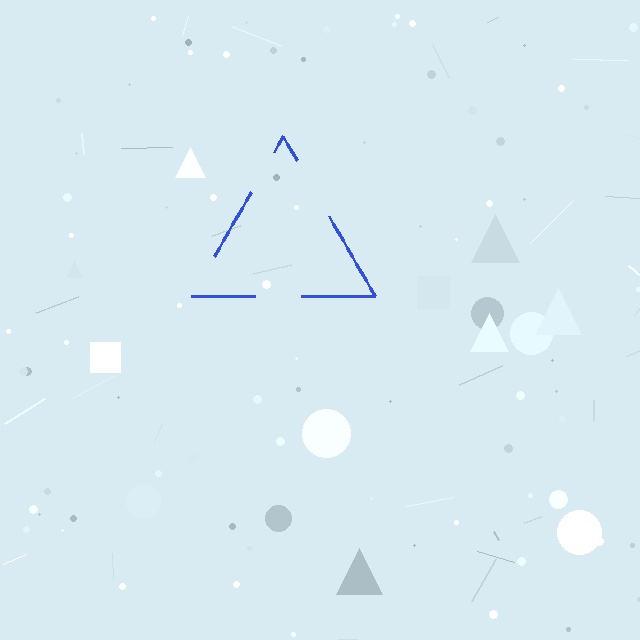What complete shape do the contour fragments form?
The contour fragments form a triangle.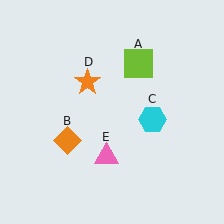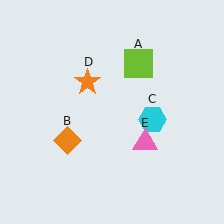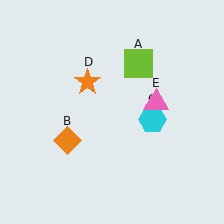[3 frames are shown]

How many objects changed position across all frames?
1 object changed position: pink triangle (object E).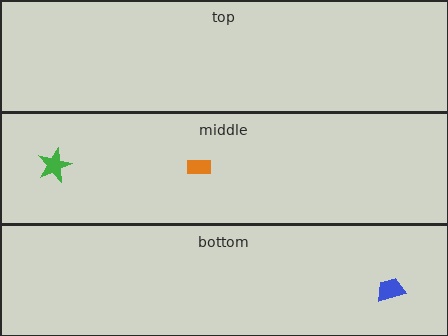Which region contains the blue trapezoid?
The bottom region.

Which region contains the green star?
The middle region.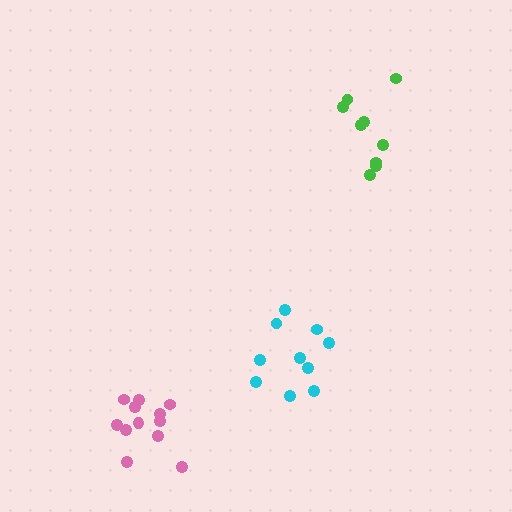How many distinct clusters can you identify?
There are 3 distinct clusters.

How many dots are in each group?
Group 1: 10 dots, Group 2: 9 dots, Group 3: 12 dots (31 total).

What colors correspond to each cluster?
The clusters are colored: cyan, green, pink.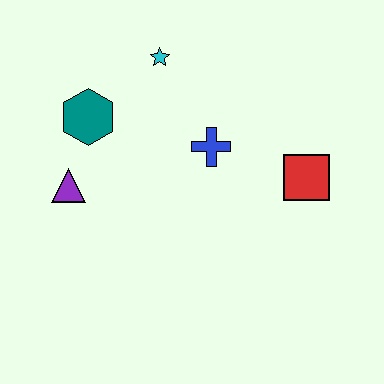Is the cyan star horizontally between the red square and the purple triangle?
Yes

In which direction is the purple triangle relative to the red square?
The purple triangle is to the left of the red square.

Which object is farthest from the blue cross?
The purple triangle is farthest from the blue cross.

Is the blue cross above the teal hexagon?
No